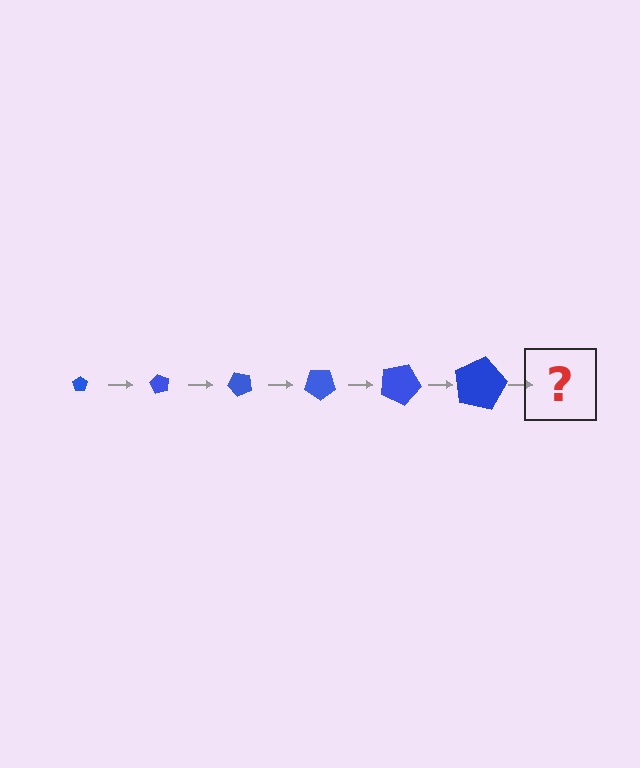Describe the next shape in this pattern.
It should be a pentagon, larger than the previous one and rotated 360 degrees from the start.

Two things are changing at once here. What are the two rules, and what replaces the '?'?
The two rules are that the pentagon grows larger each step and it rotates 60 degrees each step. The '?' should be a pentagon, larger than the previous one and rotated 360 degrees from the start.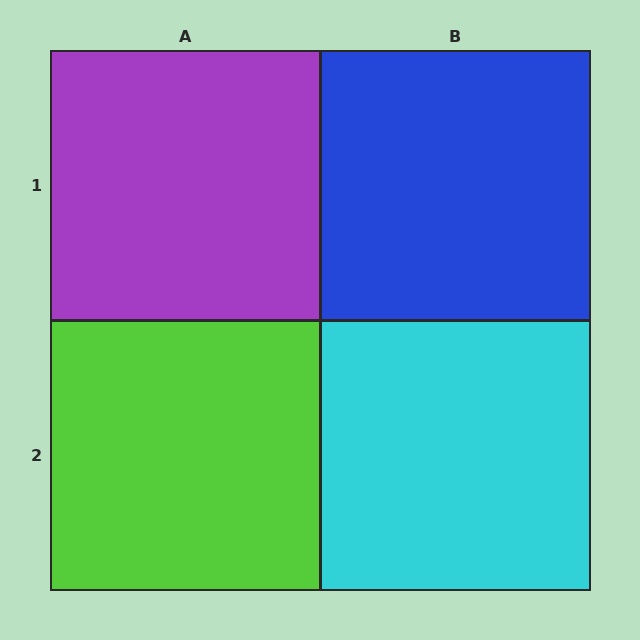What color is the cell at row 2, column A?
Lime.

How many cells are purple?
1 cell is purple.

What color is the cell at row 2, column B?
Cyan.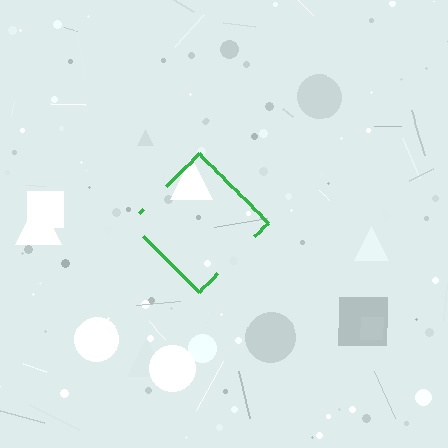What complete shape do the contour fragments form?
The contour fragments form a diamond.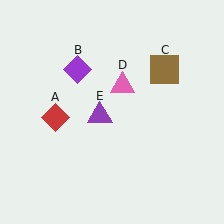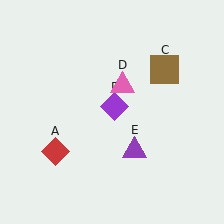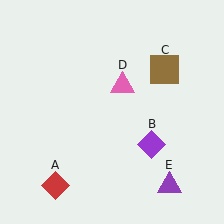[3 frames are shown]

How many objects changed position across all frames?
3 objects changed position: red diamond (object A), purple diamond (object B), purple triangle (object E).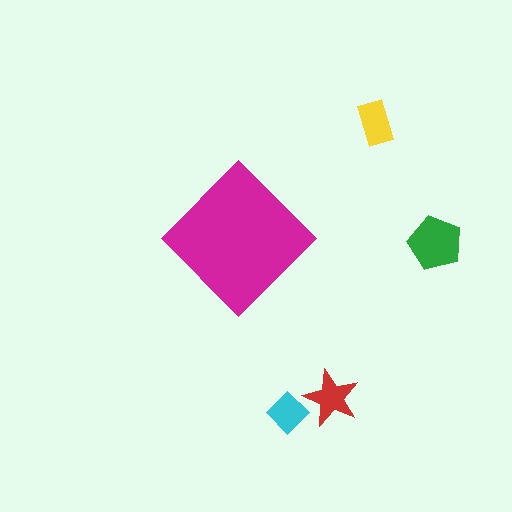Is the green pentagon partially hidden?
No, the green pentagon is fully visible.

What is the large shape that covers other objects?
A magenta diamond.